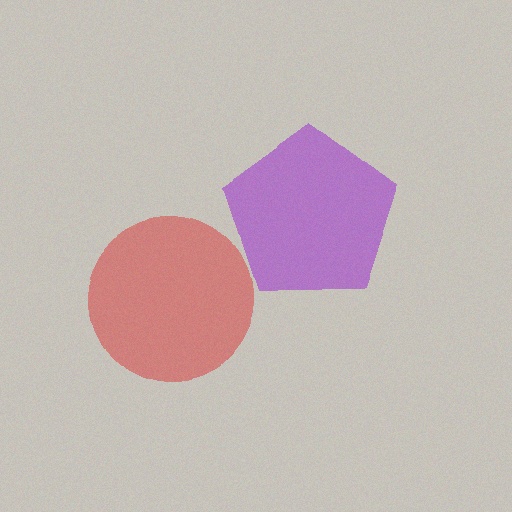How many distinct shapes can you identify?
There are 2 distinct shapes: a red circle, a purple pentagon.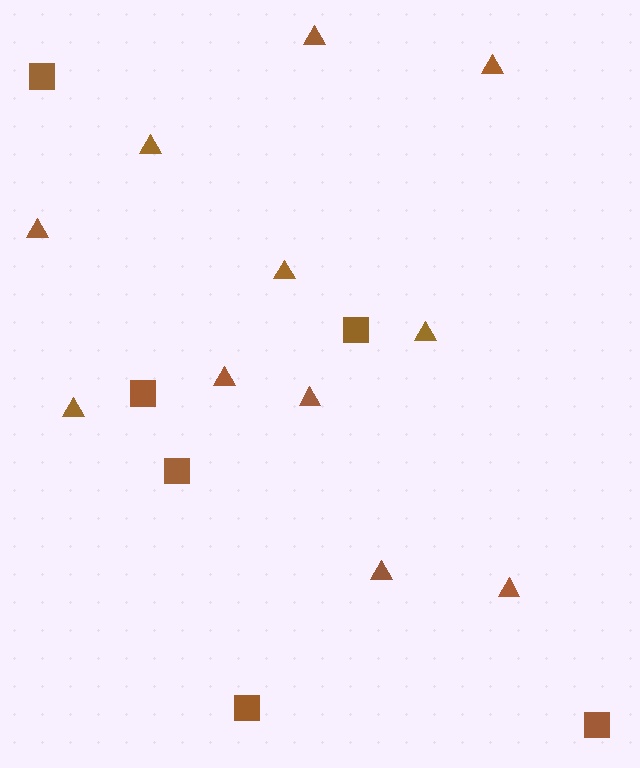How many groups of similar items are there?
There are 2 groups: one group of triangles (11) and one group of squares (6).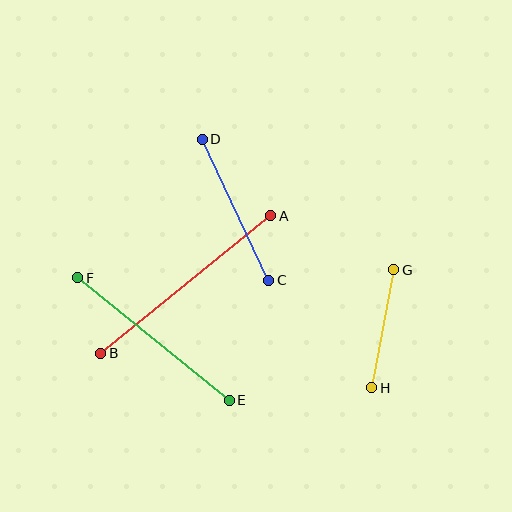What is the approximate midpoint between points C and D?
The midpoint is at approximately (235, 210) pixels.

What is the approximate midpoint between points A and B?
The midpoint is at approximately (186, 285) pixels.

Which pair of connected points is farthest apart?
Points A and B are farthest apart.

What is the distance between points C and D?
The distance is approximately 156 pixels.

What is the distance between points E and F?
The distance is approximately 195 pixels.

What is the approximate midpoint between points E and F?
The midpoint is at approximately (154, 339) pixels.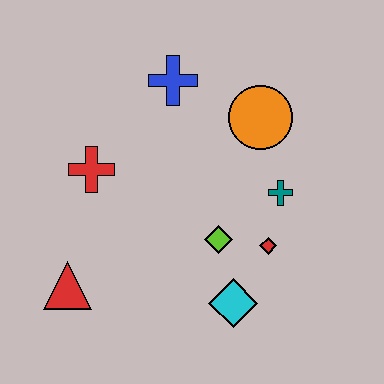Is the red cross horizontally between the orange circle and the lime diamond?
No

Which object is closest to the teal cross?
The red diamond is closest to the teal cross.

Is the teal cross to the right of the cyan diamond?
Yes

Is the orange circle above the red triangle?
Yes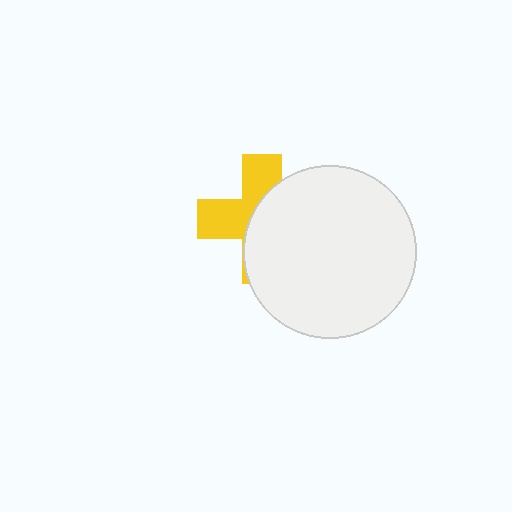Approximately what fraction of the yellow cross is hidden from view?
Roughly 56% of the yellow cross is hidden behind the white circle.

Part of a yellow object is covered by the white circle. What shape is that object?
It is a cross.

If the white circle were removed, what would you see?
You would see the complete yellow cross.